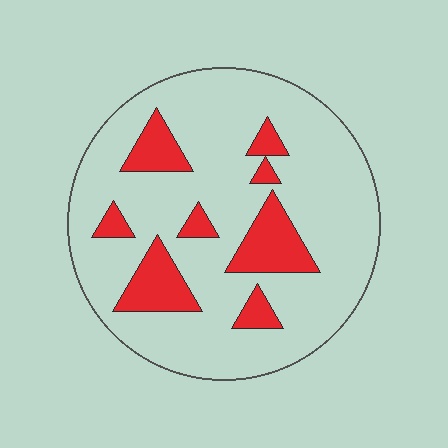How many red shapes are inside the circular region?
8.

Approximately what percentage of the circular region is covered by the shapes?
Approximately 20%.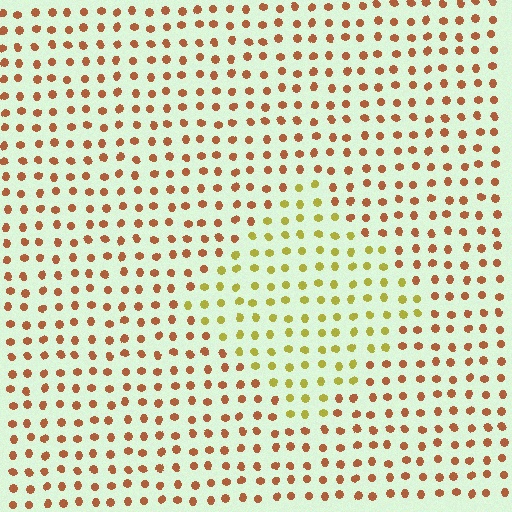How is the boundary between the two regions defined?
The boundary is defined purely by a slight shift in hue (about 43 degrees). Spacing, size, and orientation are identical on both sides.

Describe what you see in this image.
The image is filled with small brown elements in a uniform arrangement. A diamond-shaped region is visible where the elements are tinted to a slightly different hue, forming a subtle color boundary.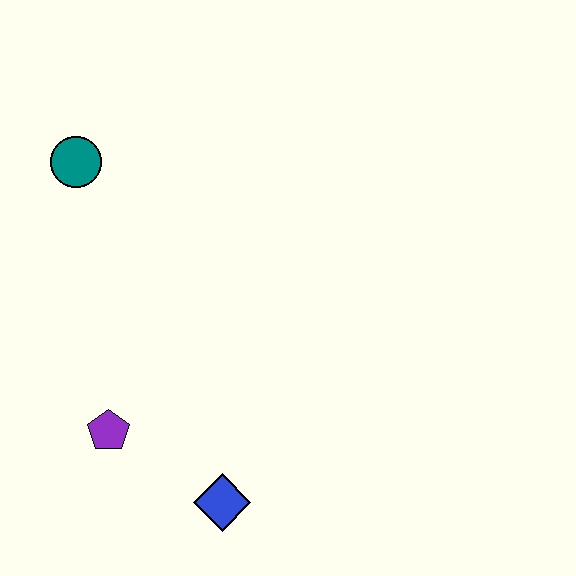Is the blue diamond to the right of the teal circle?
Yes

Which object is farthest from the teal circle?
The blue diamond is farthest from the teal circle.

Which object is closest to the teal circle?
The purple pentagon is closest to the teal circle.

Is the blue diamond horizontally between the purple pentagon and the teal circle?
No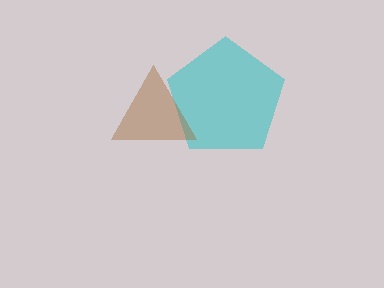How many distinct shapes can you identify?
There are 2 distinct shapes: a cyan pentagon, a brown triangle.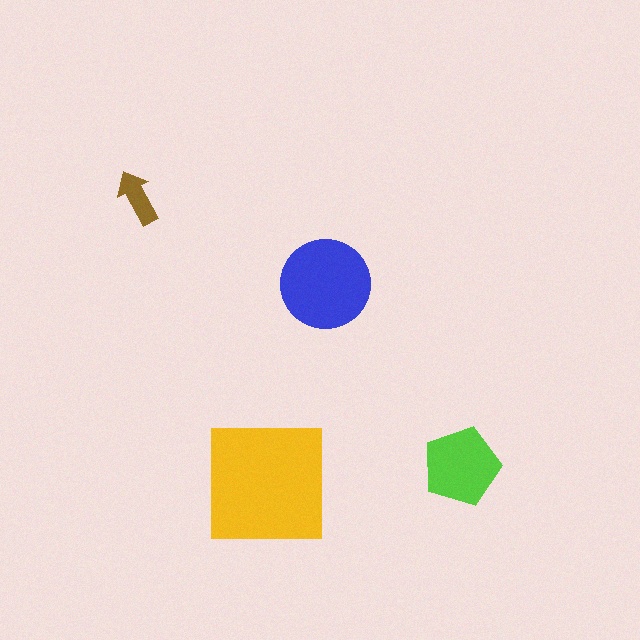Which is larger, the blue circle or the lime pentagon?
The blue circle.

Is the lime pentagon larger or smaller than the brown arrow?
Larger.